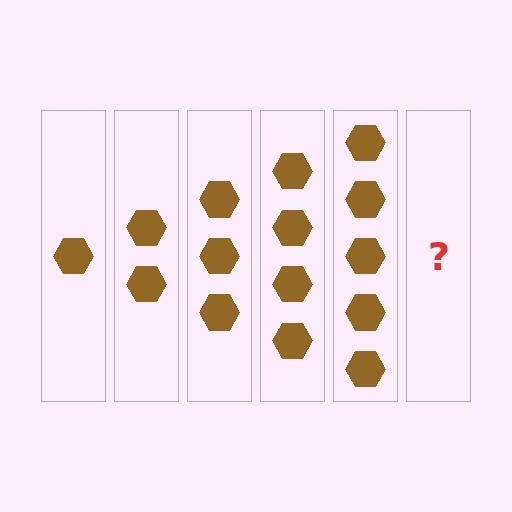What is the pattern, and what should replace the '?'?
The pattern is that each step adds one more hexagon. The '?' should be 6 hexagons.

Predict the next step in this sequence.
The next step is 6 hexagons.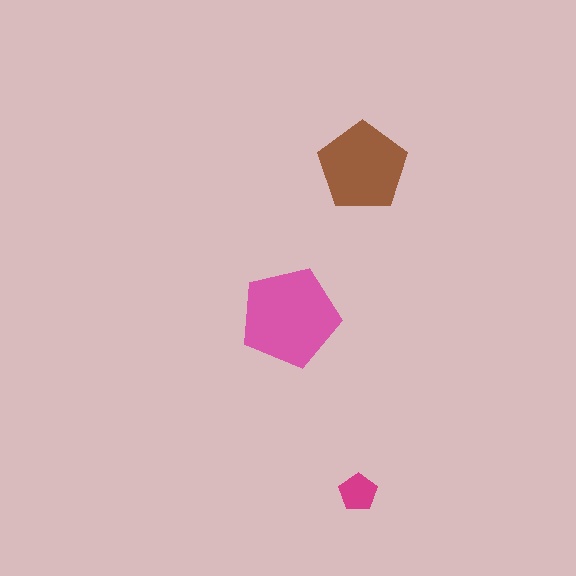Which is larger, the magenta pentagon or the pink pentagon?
The pink one.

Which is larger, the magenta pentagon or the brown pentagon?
The brown one.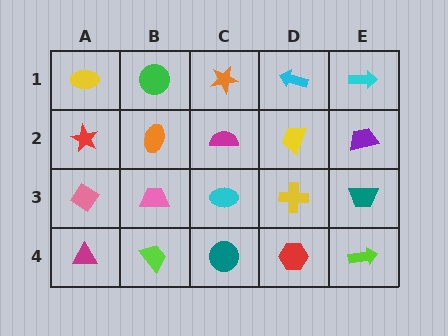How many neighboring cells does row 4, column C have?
3.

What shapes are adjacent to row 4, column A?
A pink diamond (row 3, column A), a lime trapezoid (row 4, column B).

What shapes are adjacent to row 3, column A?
A red star (row 2, column A), a magenta triangle (row 4, column A), a pink trapezoid (row 3, column B).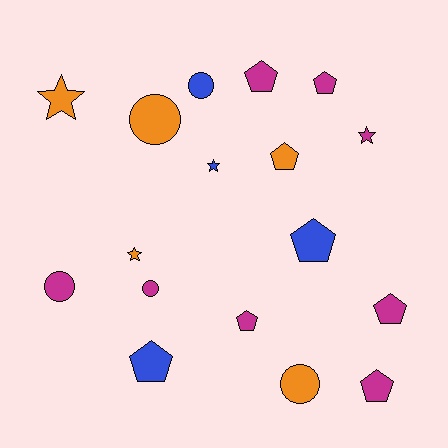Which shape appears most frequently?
Pentagon, with 8 objects.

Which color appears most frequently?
Magenta, with 8 objects.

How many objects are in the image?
There are 17 objects.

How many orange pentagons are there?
There is 1 orange pentagon.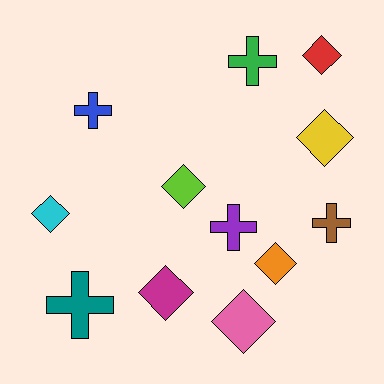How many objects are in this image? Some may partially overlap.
There are 12 objects.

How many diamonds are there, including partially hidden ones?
There are 7 diamonds.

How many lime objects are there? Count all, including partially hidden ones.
There is 1 lime object.